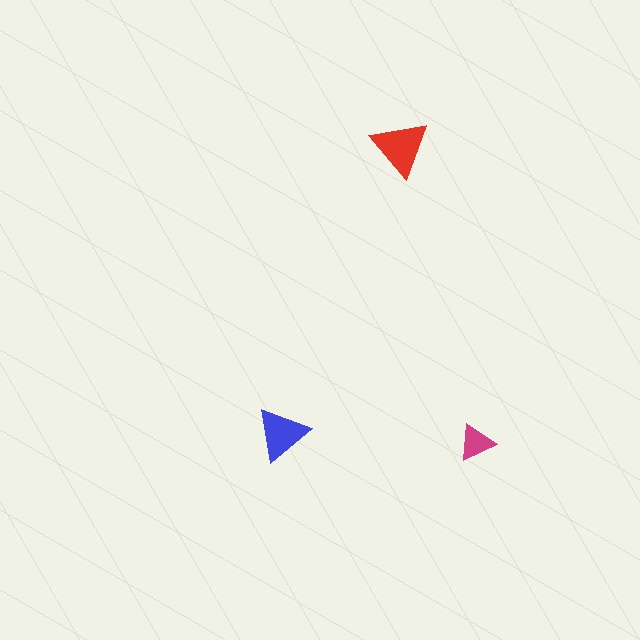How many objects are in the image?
There are 3 objects in the image.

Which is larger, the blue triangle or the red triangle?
The red one.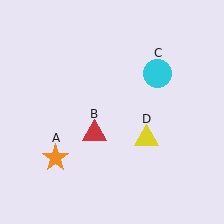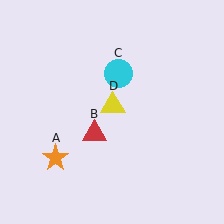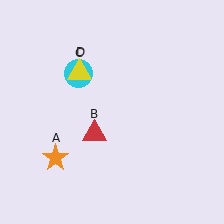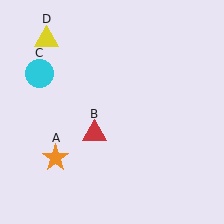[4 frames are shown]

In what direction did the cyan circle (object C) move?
The cyan circle (object C) moved left.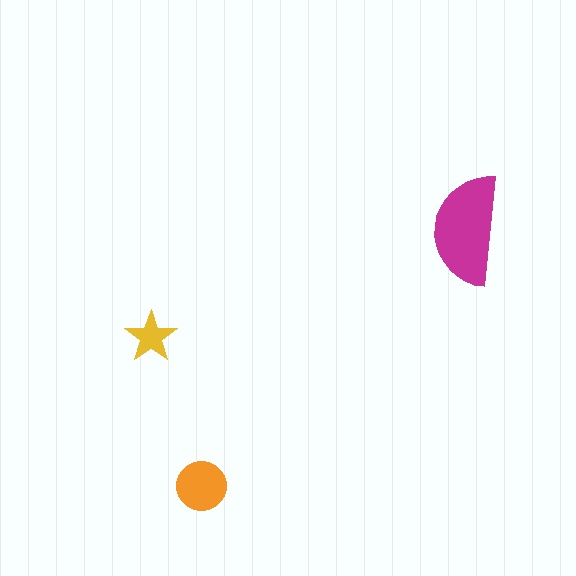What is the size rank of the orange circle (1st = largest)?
2nd.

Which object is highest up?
The magenta semicircle is topmost.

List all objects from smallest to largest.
The yellow star, the orange circle, the magenta semicircle.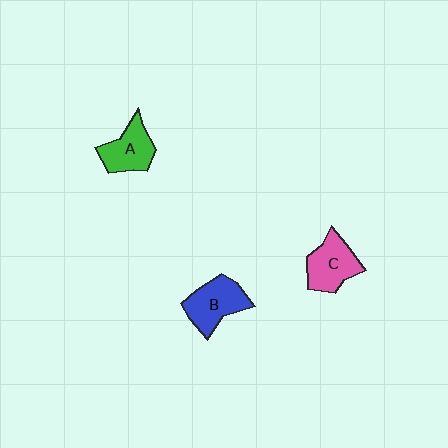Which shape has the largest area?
Shape B (blue).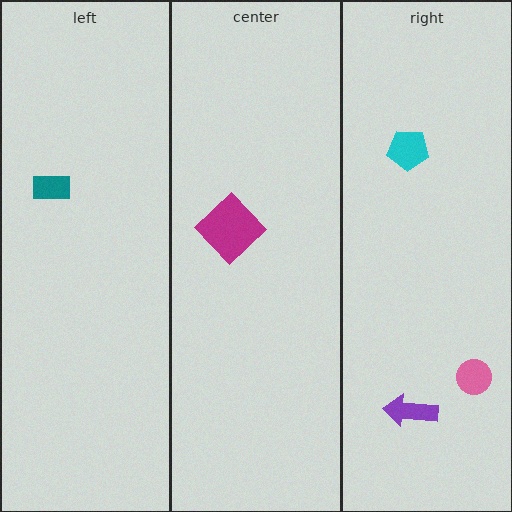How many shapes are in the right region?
3.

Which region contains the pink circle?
The right region.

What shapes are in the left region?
The teal rectangle.